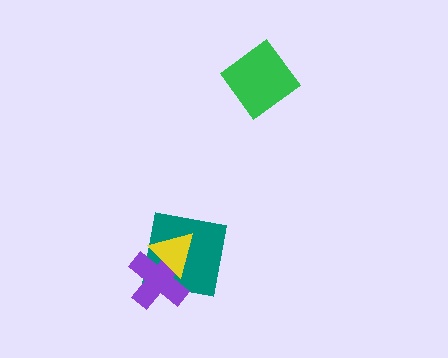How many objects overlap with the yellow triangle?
2 objects overlap with the yellow triangle.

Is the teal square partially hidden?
Yes, it is partially covered by another shape.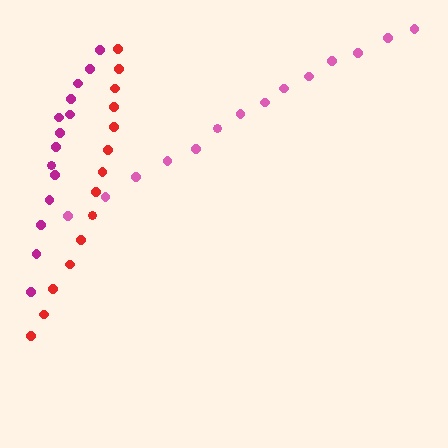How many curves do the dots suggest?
There are 3 distinct paths.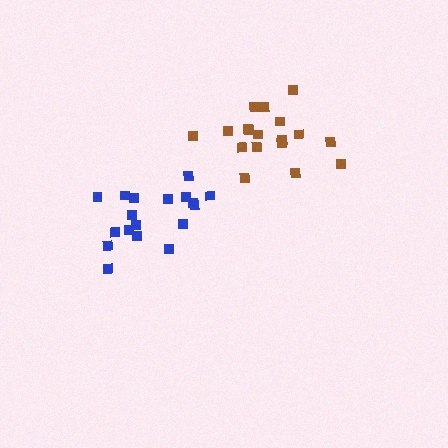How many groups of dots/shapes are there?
There are 2 groups.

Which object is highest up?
The brown cluster is topmost.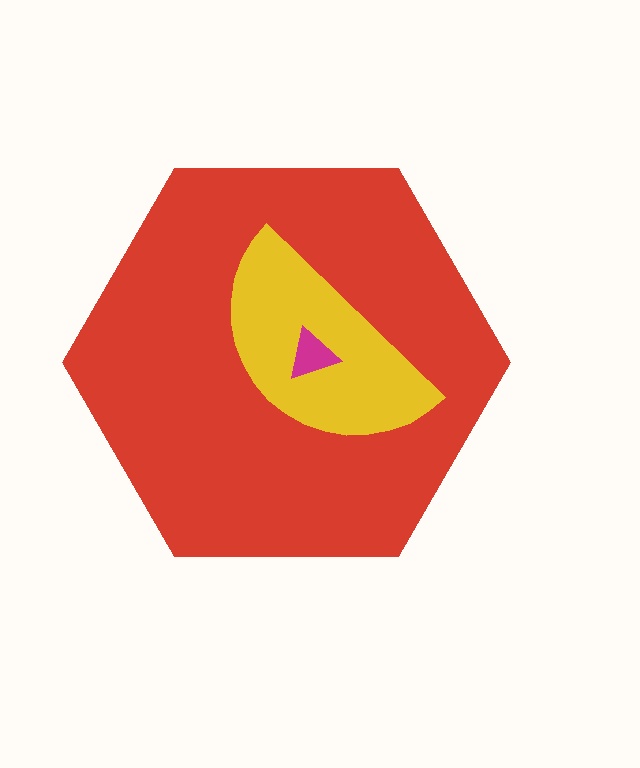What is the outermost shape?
The red hexagon.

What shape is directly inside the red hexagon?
The yellow semicircle.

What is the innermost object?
The magenta triangle.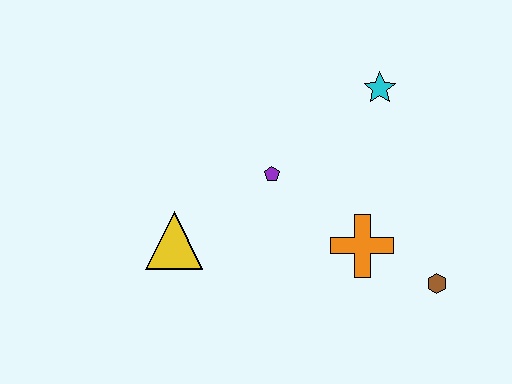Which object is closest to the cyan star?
The purple pentagon is closest to the cyan star.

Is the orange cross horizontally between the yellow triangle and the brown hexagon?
Yes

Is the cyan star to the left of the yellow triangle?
No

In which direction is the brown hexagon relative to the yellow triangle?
The brown hexagon is to the right of the yellow triangle.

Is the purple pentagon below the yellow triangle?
No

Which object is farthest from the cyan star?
The yellow triangle is farthest from the cyan star.